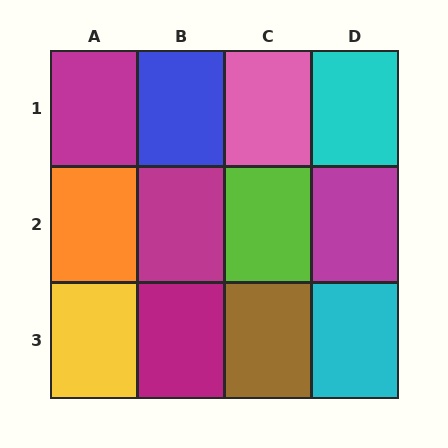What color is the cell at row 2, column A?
Orange.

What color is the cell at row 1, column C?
Pink.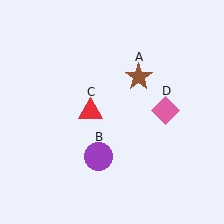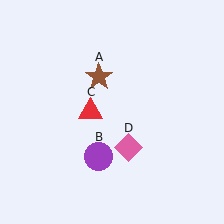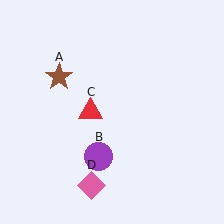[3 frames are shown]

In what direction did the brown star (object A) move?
The brown star (object A) moved left.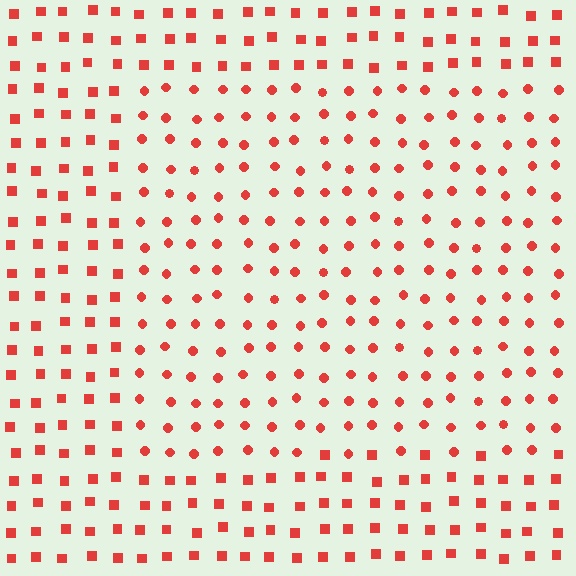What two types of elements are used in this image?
The image uses circles inside the rectangle region and squares outside it.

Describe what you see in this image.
The image is filled with small red elements arranged in a uniform grid. A rectangle-shaped region contains circles, while the surrounding area contains squares. The boundary is defined purely by the change in element shape.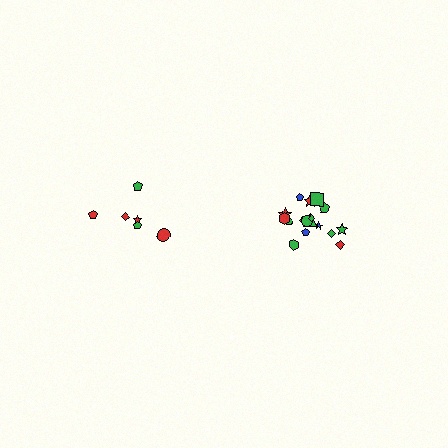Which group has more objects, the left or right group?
The right group.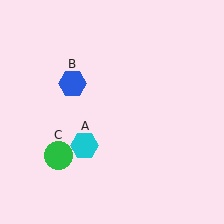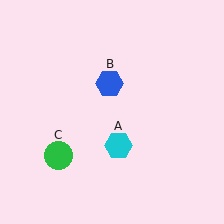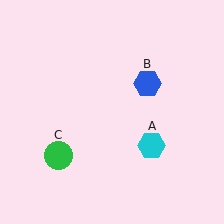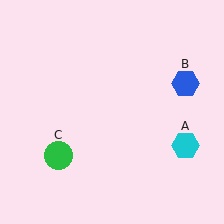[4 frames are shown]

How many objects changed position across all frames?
2 objects changed position: cyan hexagon (object A), blue hexagon (object B).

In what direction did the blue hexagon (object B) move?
The blue hexagon (object B) moved right.